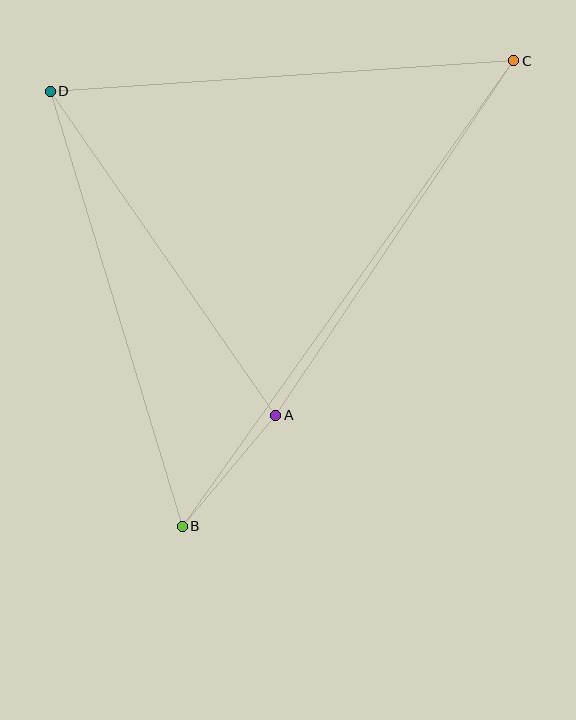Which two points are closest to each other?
Points A and B are closest to each other.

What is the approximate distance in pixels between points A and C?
The distance between A and C is approximately 428 pixels.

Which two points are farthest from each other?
Points B and C are farthest from each other.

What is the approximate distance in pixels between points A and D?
The distance between A and D is approximately 395 pixels.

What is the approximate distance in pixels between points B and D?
The distance between B and D is approximately 455 pixels.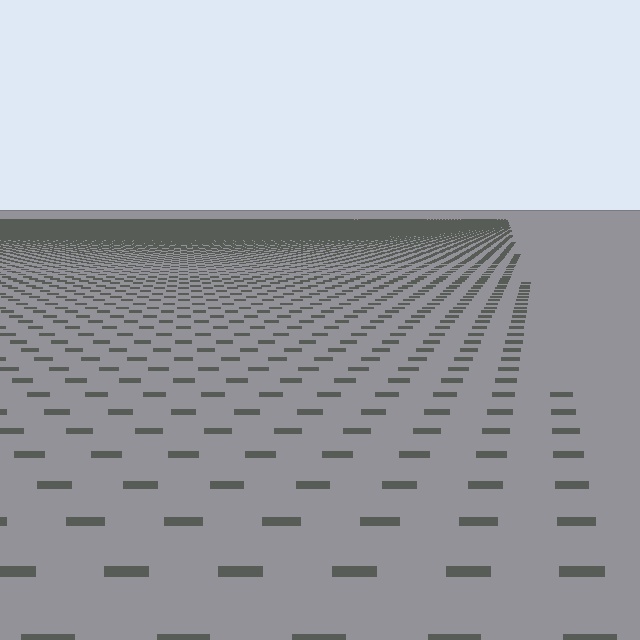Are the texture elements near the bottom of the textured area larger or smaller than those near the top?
Larger. Near the bottom, elements are closer to the viewer and appear at a bigger on-screen size.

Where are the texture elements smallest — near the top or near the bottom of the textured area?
Near the top.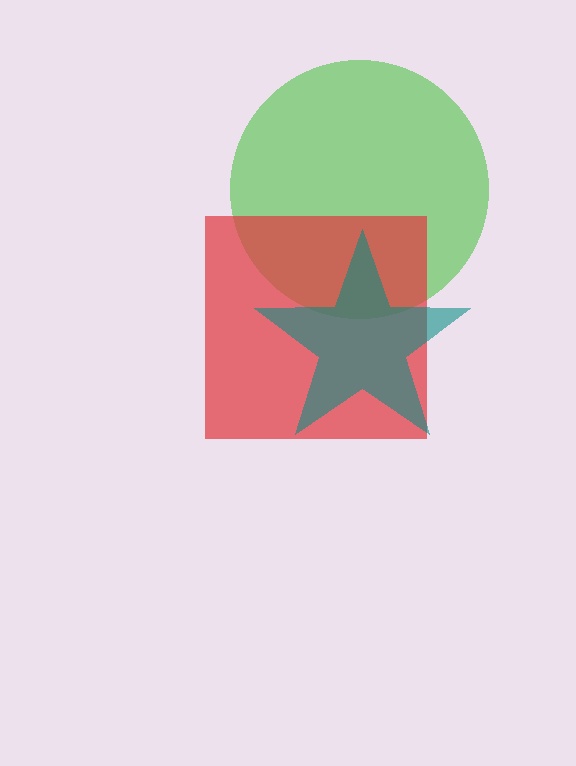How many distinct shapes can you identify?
There are 3 distinct shapes: a green circle, a red square, a teal star.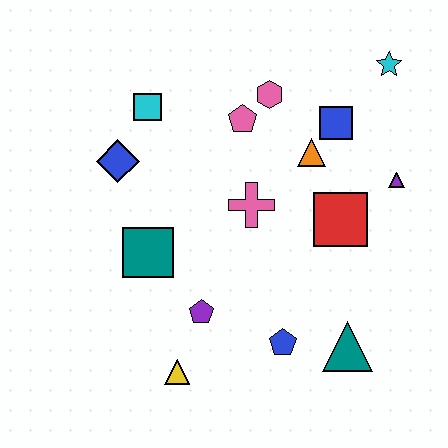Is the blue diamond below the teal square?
No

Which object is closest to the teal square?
The purple pentagon is closest to the teal square.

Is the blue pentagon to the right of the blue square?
No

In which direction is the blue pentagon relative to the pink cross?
The blue pentagon is below the pink cross.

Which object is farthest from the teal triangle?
The cyan square is farthest from the teal triangle.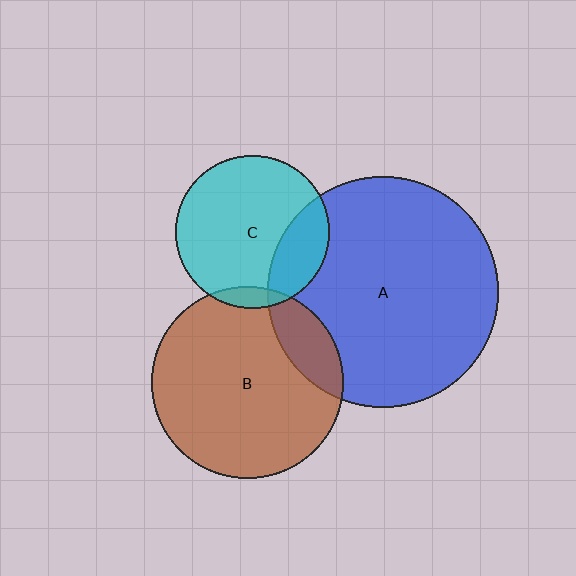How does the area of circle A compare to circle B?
Approximately 1.5 times.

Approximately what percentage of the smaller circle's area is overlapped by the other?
Approximately 5%.